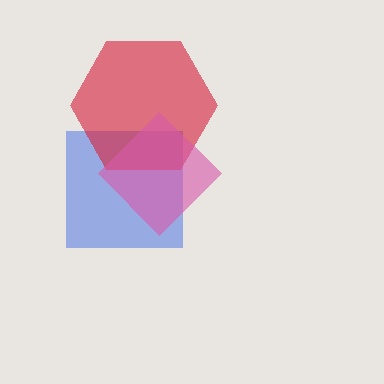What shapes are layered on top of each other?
The layered shapes are: a blue square, a red hexagon, a pink diamond.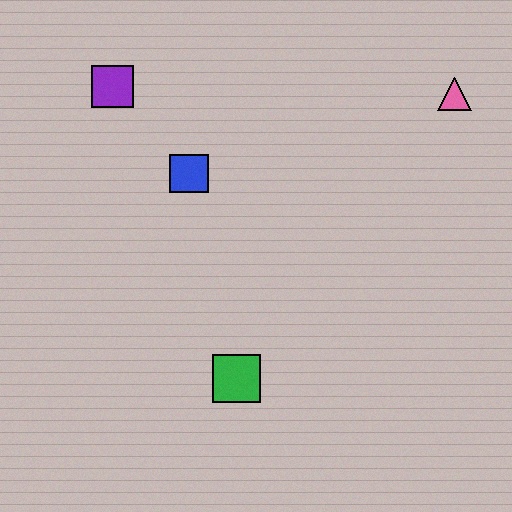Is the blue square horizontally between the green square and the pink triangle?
No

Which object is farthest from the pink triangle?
The green square is farthest from the pink triangle.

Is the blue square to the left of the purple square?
No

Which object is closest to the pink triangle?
The blue square is closest to the pink triangle.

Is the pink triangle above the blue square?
Yes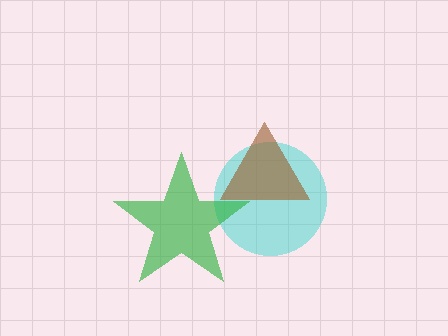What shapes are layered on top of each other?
The layered shapes are: a cyan circle, a green star, a brown triangle.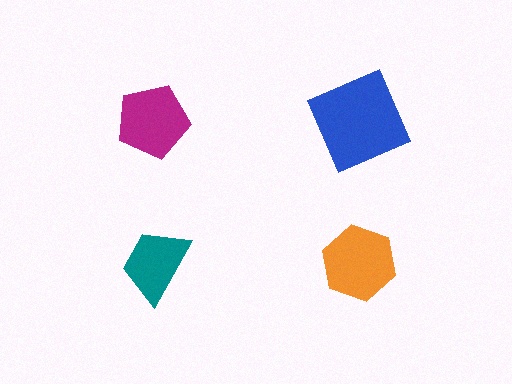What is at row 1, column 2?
A blue square.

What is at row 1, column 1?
A magenta pentagon.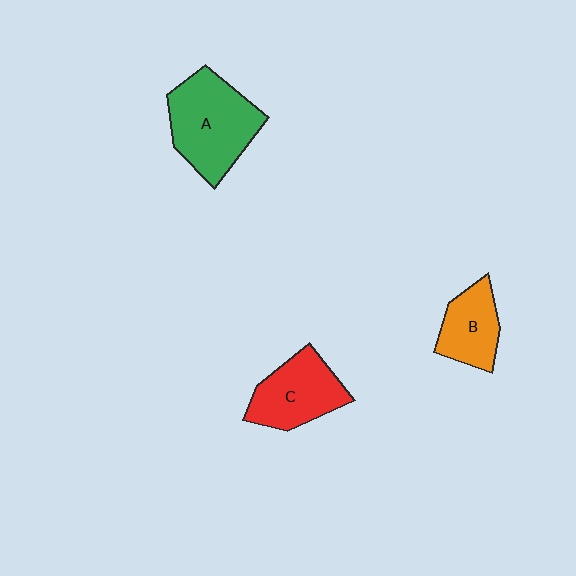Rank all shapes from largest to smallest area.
From largest to smallest: A (green), C (red), B (orange).